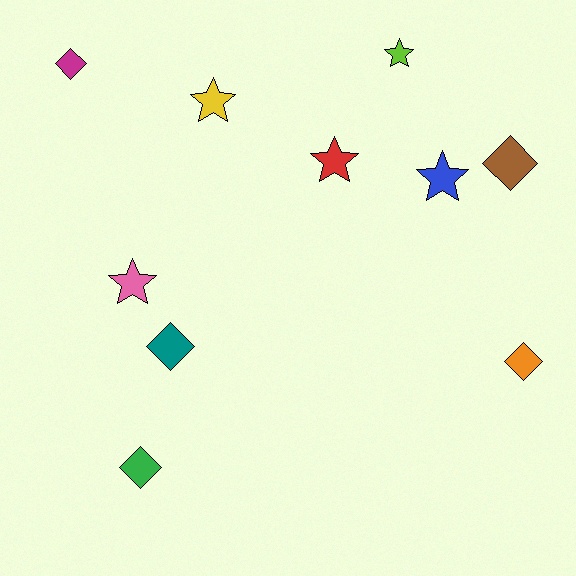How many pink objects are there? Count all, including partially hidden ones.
There is 1 pink object.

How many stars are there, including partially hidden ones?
There are 5 stars.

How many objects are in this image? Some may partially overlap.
There are 10 objects.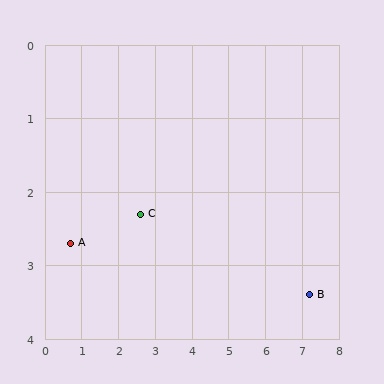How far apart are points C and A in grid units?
Points C and A are about 1.9 grid units apart.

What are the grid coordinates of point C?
Point C is at approximately (2.6, 2.3).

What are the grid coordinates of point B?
Point B is at approximately (7.2, 3.4).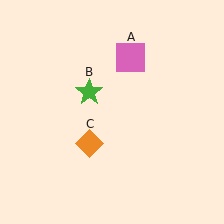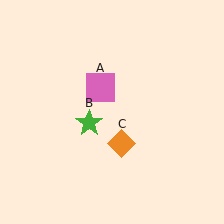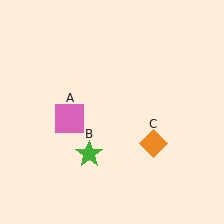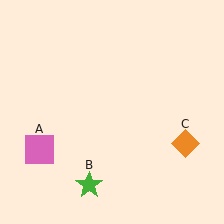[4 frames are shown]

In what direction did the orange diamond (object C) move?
The orange diamond (object C) moved right.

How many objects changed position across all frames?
3 objects changed position: pink square (object A), green star (object B), orange diamond (object C).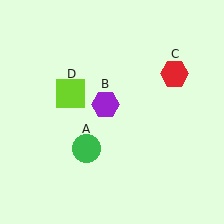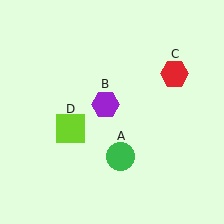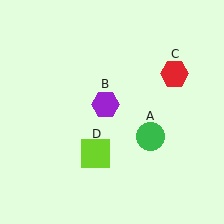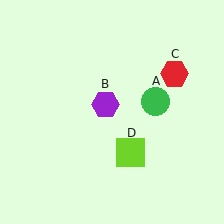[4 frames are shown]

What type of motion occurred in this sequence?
The green circle (object A), lime square (object D) rotated counterclockwise around the center of the scene.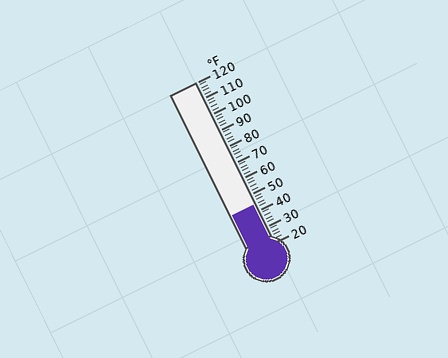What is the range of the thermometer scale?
The thermometer scale ranges from 20°F to 120°F.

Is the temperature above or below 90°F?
The temperature is below 90°F.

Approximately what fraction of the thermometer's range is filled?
The thermometer is filled to approximately 25% of its range.